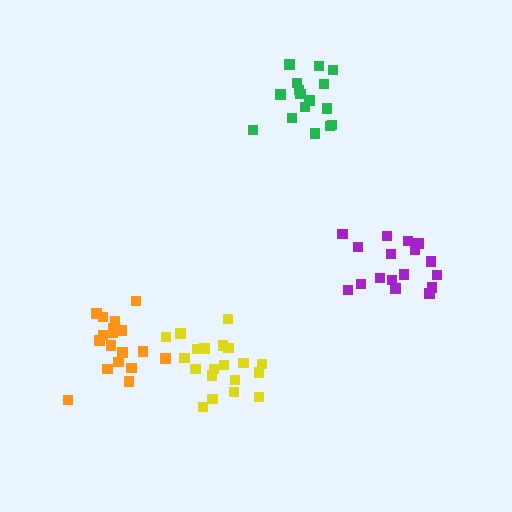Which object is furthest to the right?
The purple cluster is rightmost.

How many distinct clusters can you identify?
There are 4 distinct clusters.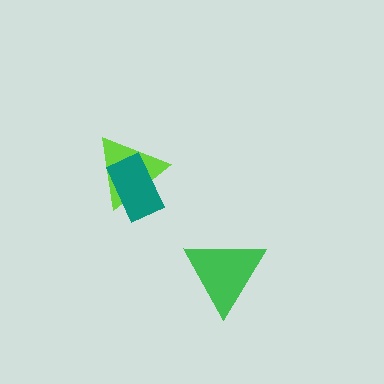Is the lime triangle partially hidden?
Yes, it is partially covered by another shape.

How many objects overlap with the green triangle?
0 objects overlap with the green triangle.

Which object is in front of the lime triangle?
The teal rectangle is in front of the lime triangle.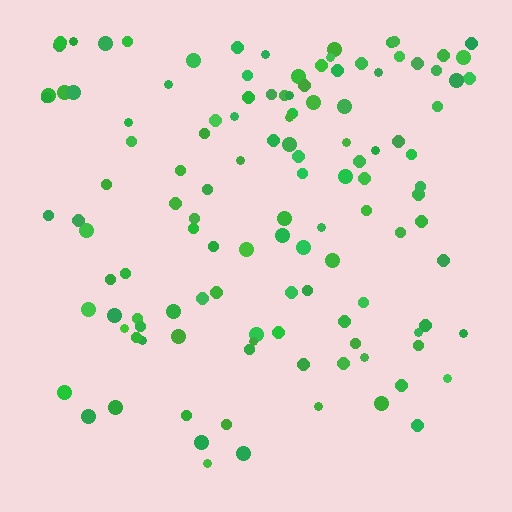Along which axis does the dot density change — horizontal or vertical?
Vertical.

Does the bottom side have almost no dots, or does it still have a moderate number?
Still a moderate number, just noticeably fewer than the top.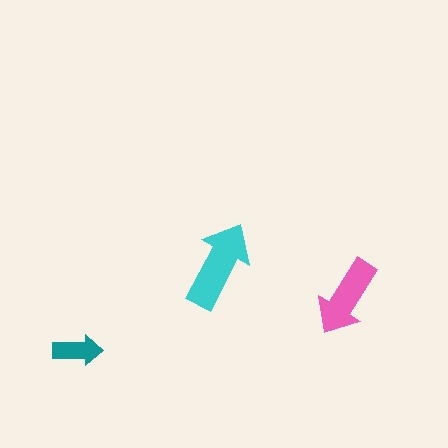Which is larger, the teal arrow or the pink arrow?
The pink one.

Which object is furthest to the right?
The pink arrow is rightmost.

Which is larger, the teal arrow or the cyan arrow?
The cyan one.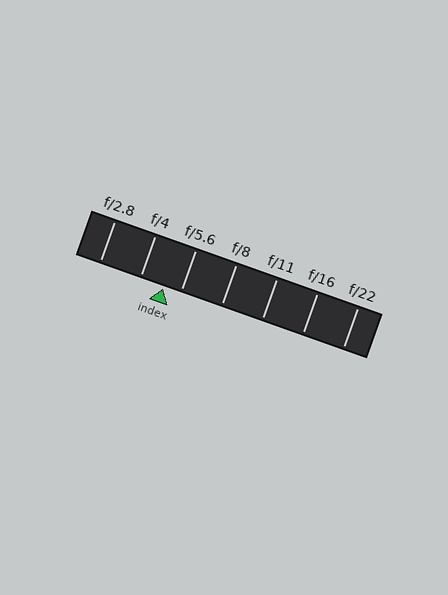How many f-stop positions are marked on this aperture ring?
There are 7 f-stop positions marked.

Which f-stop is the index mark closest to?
The index mark is closest to f/5.6.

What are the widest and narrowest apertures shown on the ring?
The widest aperture shown is f/2.8 and the narrowest is f/22.